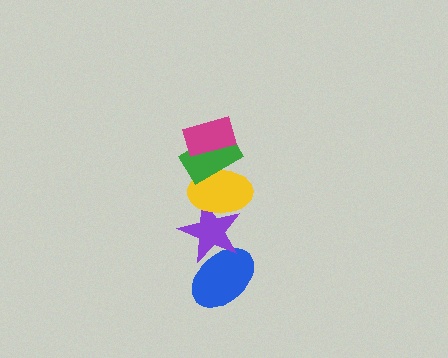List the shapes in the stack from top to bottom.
From top to bottom: the magenta rectangle, the green rectangle, the yellow ellipse, the purple star, the blue ellipse.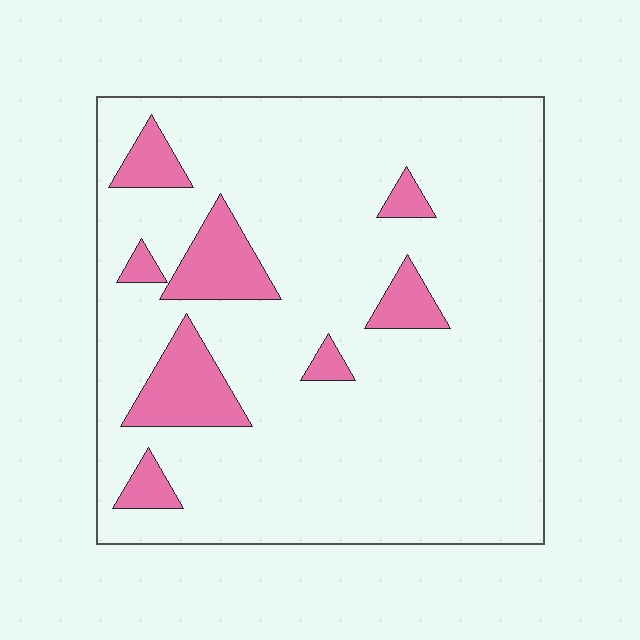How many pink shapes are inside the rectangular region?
8.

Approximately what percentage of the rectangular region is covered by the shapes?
Approximately 15%.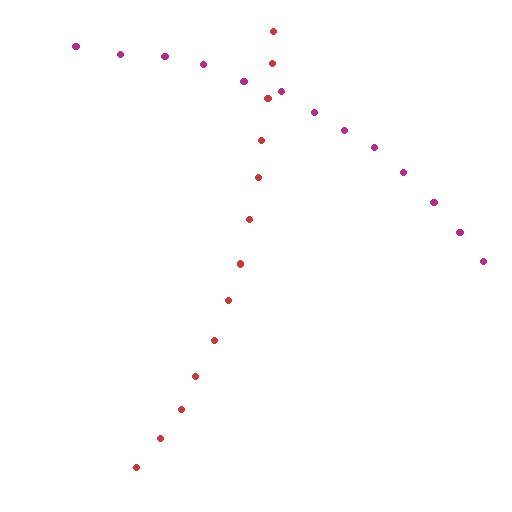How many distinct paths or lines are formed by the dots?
There are 2 distinct paths.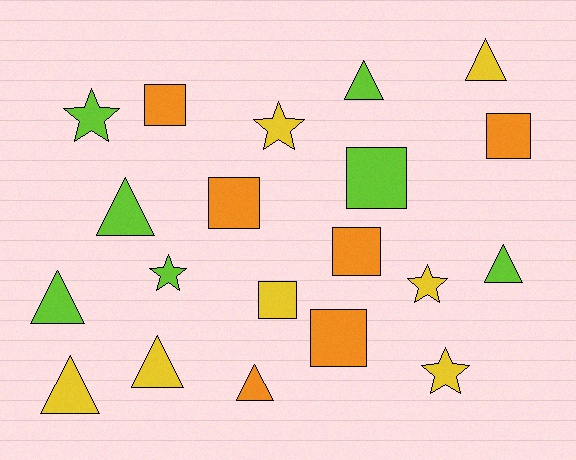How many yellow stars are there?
There are 3 yellow stars.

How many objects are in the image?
There are 20 objects.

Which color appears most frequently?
Lime, with 7 objects.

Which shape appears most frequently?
Triangle, with 8 objects.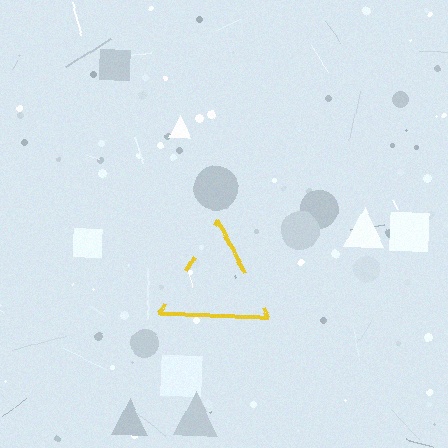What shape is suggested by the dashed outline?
The dashed outline suggests a triangle.